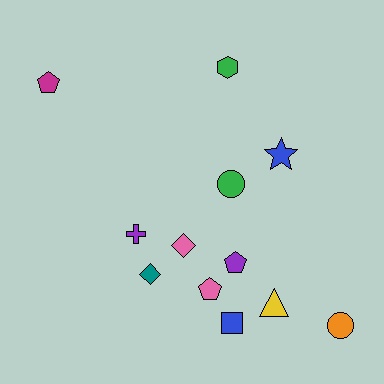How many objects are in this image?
There are 12 objects.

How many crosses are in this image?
There is 1 cross.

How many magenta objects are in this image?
There is 1 magenta object.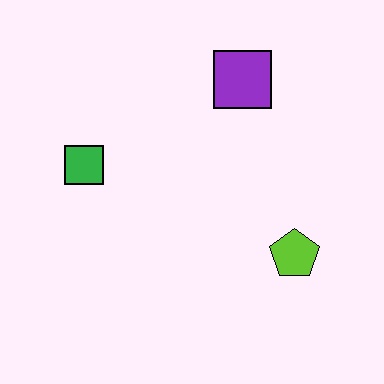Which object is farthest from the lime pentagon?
The green square is farthest from the lime pentagon.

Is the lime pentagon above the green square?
No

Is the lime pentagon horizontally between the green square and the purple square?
No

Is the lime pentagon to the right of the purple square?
Yes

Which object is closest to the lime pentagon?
The purple square is closest to the lime pentagon.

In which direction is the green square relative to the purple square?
The green square is to the left of the purple square.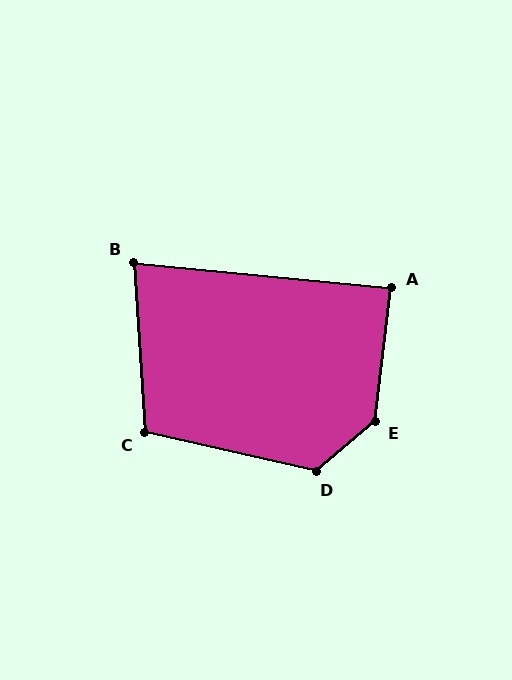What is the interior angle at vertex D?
Approximately 127 degrees (obtuse).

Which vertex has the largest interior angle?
E, at approximately 137 degrees.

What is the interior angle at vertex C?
Approximately 106 degrees (obtuse).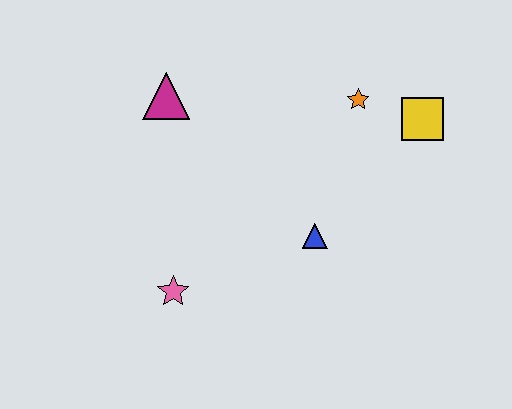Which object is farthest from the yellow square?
The pink star is farthest from the yellow square.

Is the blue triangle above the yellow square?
No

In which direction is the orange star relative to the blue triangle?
The orange star is above the blue triangle.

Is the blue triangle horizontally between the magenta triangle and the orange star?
Yes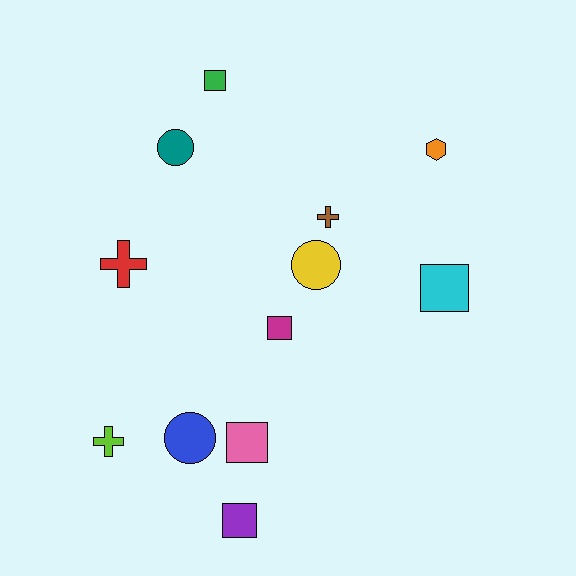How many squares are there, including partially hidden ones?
There are 5 squares.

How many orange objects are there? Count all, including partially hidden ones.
There is 1 orange object.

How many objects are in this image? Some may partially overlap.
There are 12 objects.